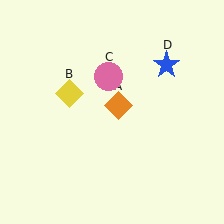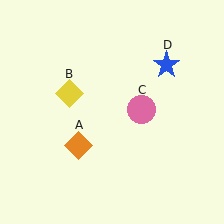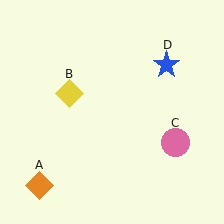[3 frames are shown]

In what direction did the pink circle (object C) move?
The pink circle (object C) moved down and to the right.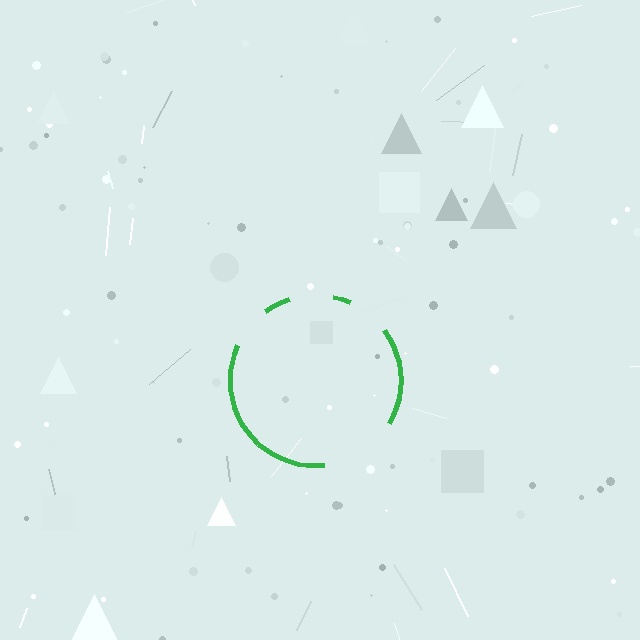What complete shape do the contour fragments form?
The contour fragments form a circle.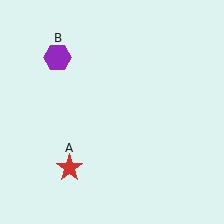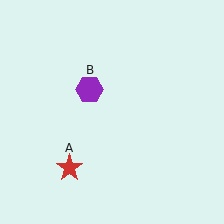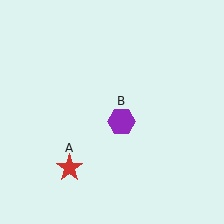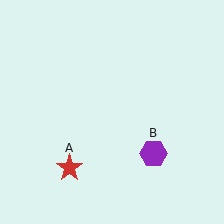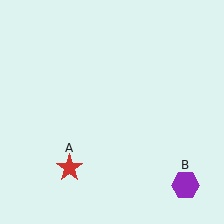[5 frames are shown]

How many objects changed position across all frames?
1 object changed position: purple hexagon (object B).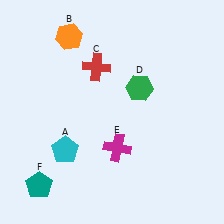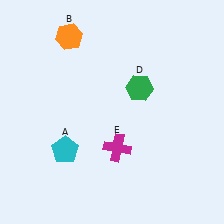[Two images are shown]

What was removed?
The teal pentagon (F), the red cross (C) were removed in Image 2.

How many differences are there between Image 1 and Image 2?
There are 2 differences between the two images.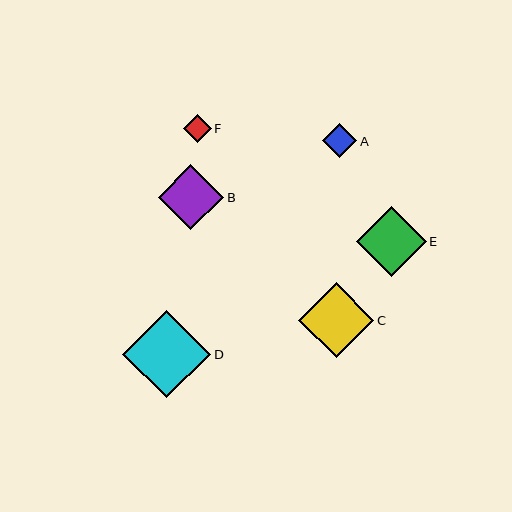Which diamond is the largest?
Diamond D is the largest with a size of approximately 88 pixels.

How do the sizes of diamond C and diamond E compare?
Diamond C and diamond E are approximately the same size.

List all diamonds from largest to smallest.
From largest to smallest: D, C, E, B, A, F.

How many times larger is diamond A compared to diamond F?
Diamond A is approximately 1.2 times the size of diamond F.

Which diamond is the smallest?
Diamond F is the smallest with a size of approximately 28 pixels.